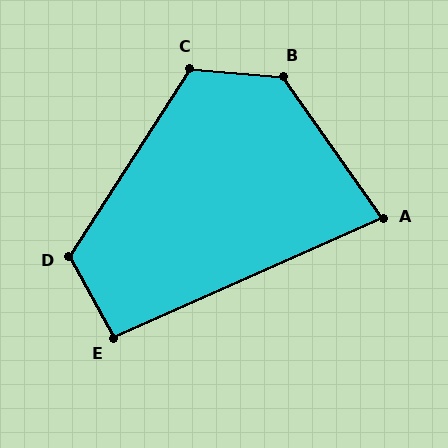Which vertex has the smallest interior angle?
A, at approximately 79 degrees.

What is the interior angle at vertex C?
Approximately 118 degrees (obtuse).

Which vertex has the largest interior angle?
B, at approximately 130 degrees.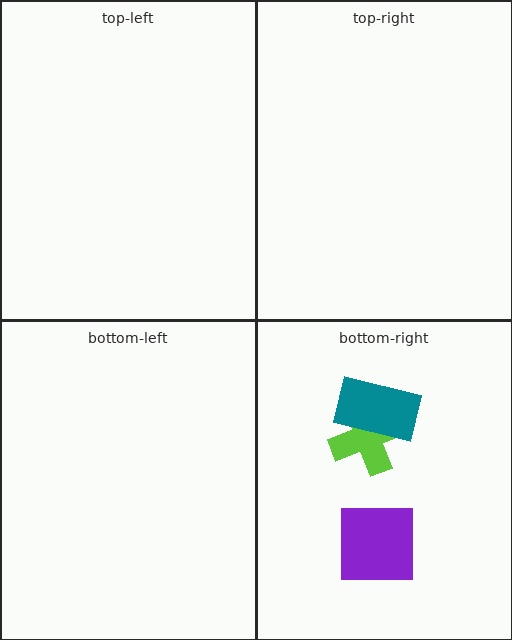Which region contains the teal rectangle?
The bottom-right region.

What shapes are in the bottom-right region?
The lime cross, the purple square, the teal rectangle.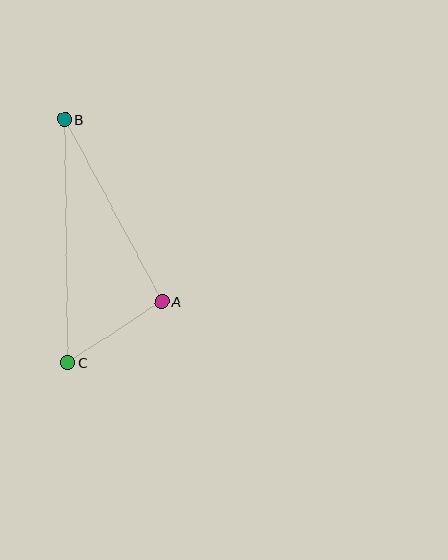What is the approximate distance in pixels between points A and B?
The distance between A and B is approximately 207 pixels.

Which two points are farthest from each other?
Points B and C are farthest from each other.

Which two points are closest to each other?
Points A and C are closest to each other.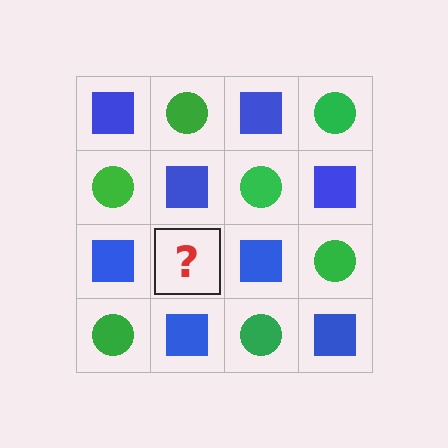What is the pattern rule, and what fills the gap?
The rule is that it alternates blue square and green circle in a checkerboard pattern. The gap should be filled with a green circle.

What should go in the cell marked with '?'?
The missing cell should contain a green circle.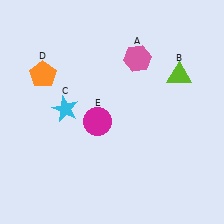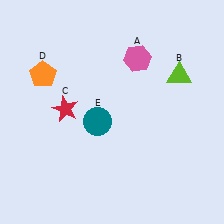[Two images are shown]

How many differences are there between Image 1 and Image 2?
There are 2 differences between the two images.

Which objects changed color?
C changed from cyan to red. E changed from magenta to teal.